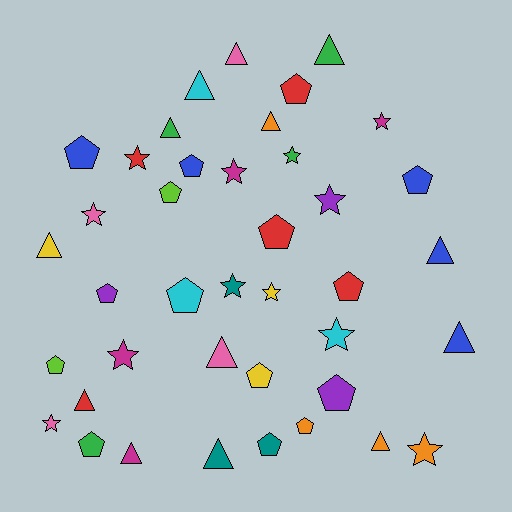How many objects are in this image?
There are 40 objects.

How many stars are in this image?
There are 12 stars.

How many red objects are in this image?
There are 5 red objects.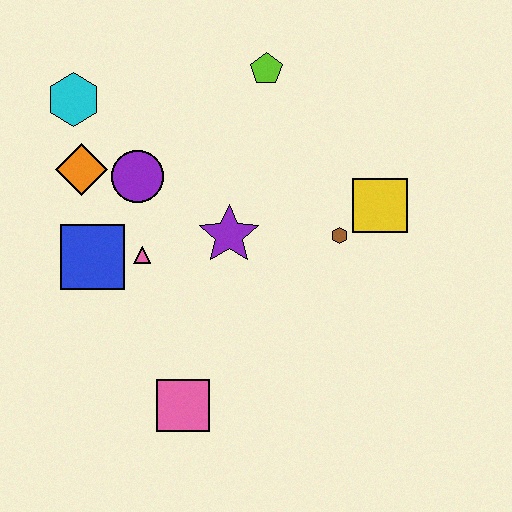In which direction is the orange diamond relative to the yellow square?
The orange diamond is to the left of the yellow square.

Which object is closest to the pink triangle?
The blue square is closest to the pink triangle.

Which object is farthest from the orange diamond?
The yellow square is farthest from the orange diamond.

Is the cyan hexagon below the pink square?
No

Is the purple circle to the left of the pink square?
Yes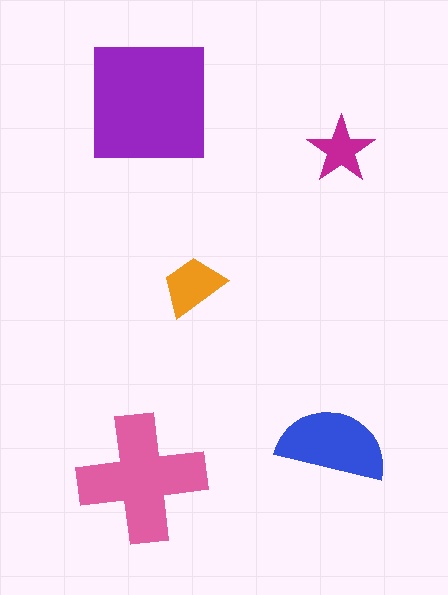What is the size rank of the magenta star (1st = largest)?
5th.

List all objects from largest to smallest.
The purple square, the pink cross, the blue semicircle, the orange trapezoid, the magenta star.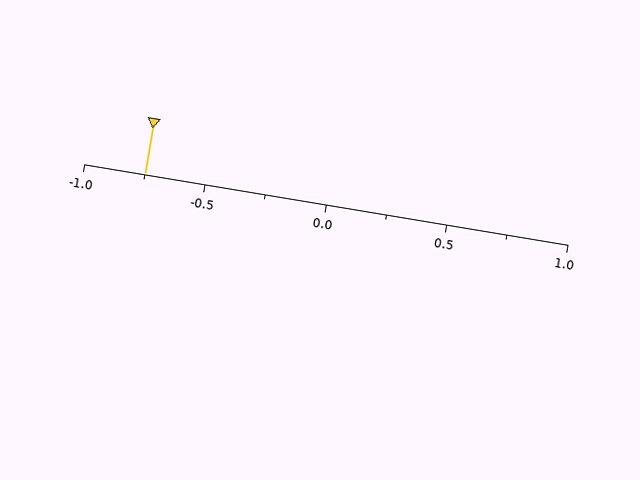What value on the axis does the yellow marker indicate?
The marker indicates approximately -0.75.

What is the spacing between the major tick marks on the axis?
The major ticks are spaced 0.5 apart.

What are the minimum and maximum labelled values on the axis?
The axis runs from -1.0 to 1.0.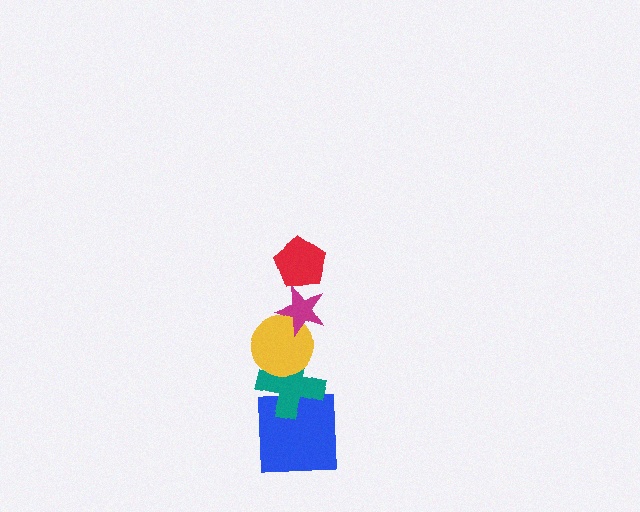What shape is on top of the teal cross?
The yellow circle is on top of the teal cross.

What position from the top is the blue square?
The blue square is 5th from the top.